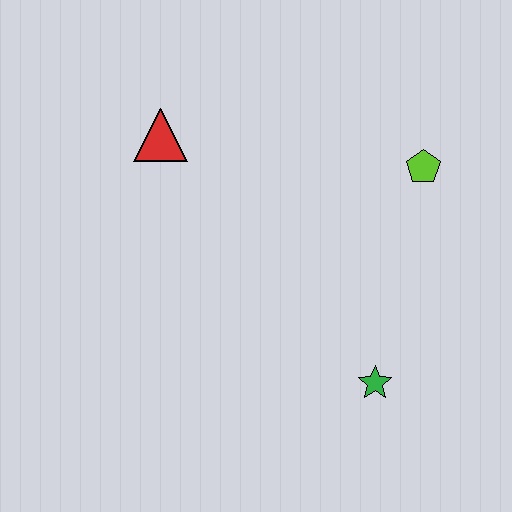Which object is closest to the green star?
The lime pentagon is closest to the green star.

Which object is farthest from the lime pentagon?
The red triangle is farthest from the lime pentagon.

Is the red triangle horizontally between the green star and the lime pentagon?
No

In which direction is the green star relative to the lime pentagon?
The green star is below the lime pentagon.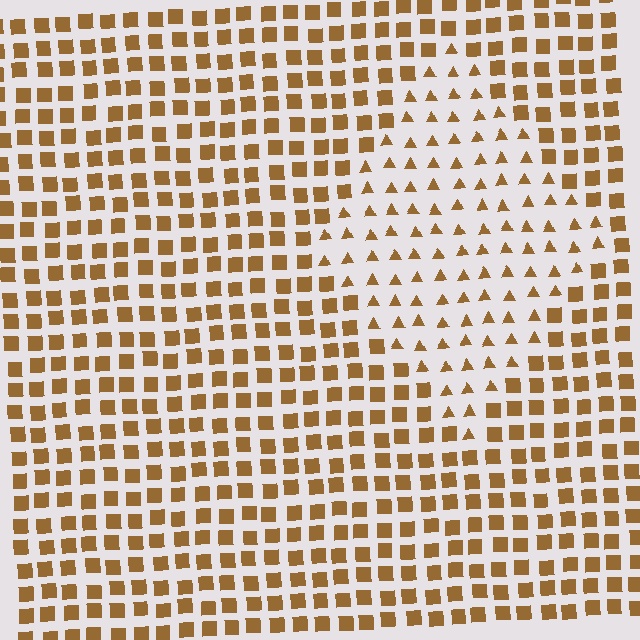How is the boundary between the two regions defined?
The boundary is defined by a change in element shape: triangles inside vs. squares outside. All elements share the same color and spacing.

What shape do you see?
I see a diamond.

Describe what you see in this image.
The image is filled with small brown elements arranged in a uniform grid. A diamond-shaped region contains triangles, while the surrounding area contains squares. The boundary is defined purely by the change in element shape.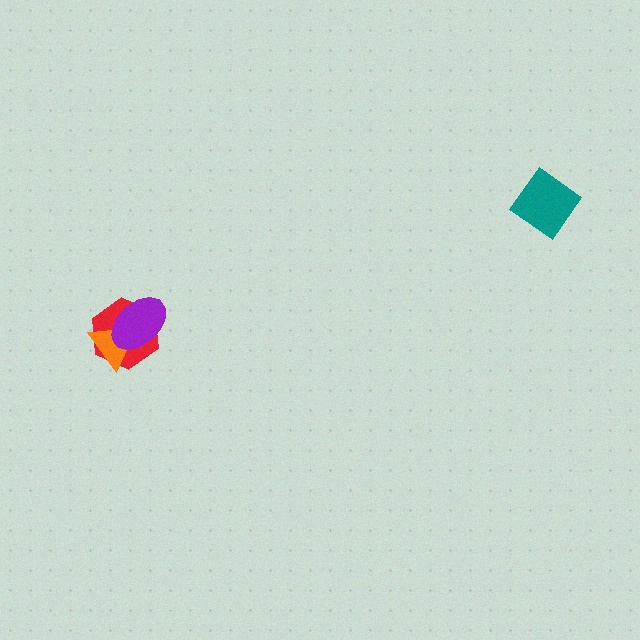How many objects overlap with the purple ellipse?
2 objects overlap with the purple ellipse.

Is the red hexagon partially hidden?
Yes, it is partially covered by another shape.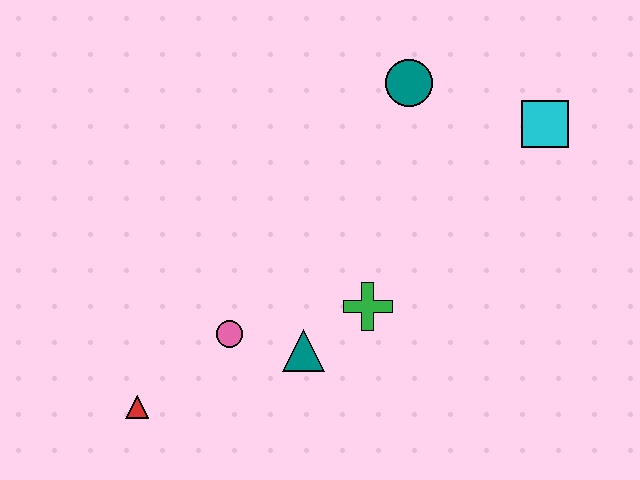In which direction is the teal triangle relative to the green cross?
The teal triangle is to the left of the green cross.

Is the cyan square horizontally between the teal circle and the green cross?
No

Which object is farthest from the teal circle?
The red triangle is farthest from the teal circle.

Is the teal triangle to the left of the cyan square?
Yes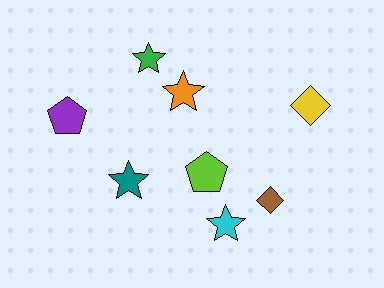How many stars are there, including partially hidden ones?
There are 4 stars.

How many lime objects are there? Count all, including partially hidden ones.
There is 1 lime object.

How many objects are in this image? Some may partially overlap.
There are 8 objects.